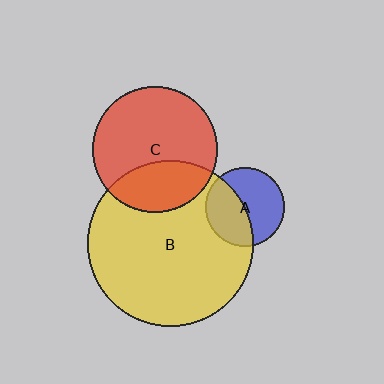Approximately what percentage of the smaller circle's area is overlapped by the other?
Approximately 45%.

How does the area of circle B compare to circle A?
Approximately 4.4 times.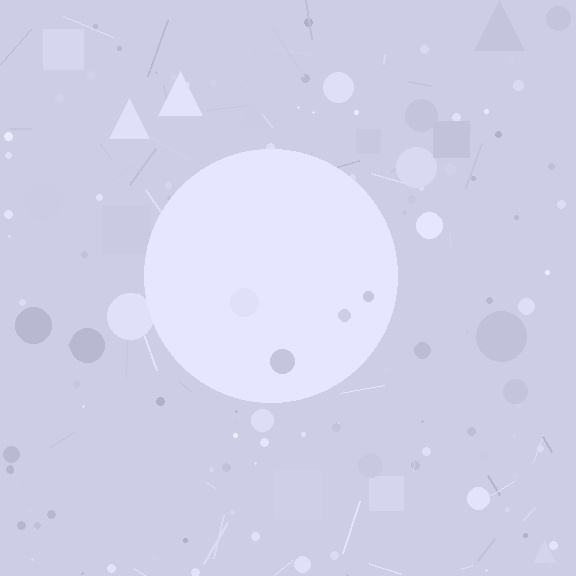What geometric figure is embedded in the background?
A circle is embedded in the background.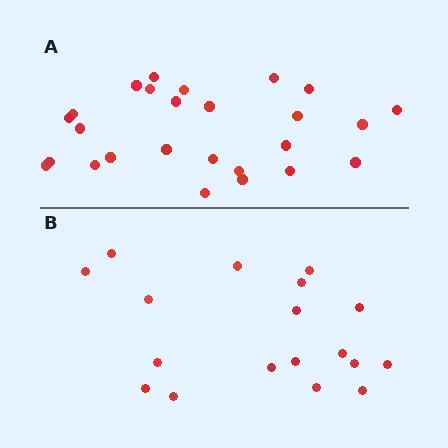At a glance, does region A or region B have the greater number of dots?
Region A (the top region) has more dots.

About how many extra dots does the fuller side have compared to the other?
Region A has roughly 8 or so more dots than region B.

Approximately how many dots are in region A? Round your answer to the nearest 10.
About 30 dots. (The exact count is 26, which rounds to 30.)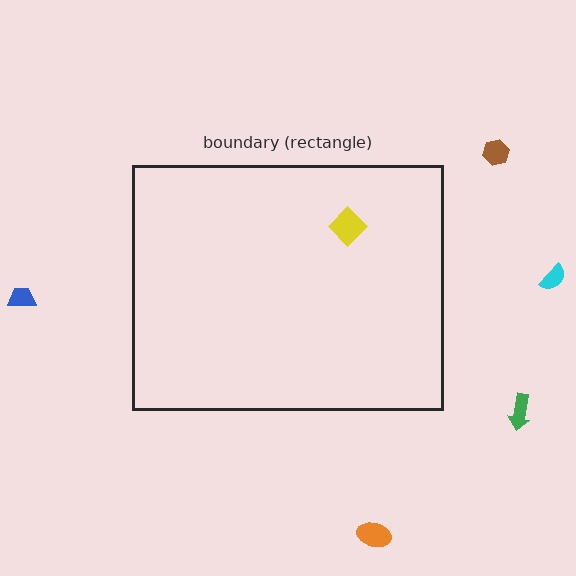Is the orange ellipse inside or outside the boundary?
Outside.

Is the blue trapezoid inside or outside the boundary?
Outside.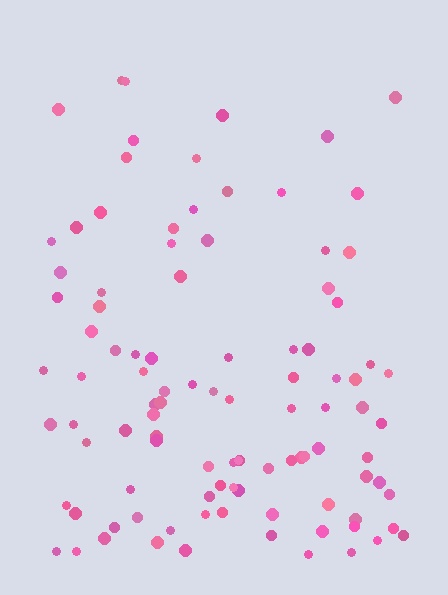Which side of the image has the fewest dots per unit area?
The top.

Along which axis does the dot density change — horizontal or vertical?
Vertical.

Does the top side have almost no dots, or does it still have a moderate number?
Still a moderate number, just noticeably fewer than the bottom.